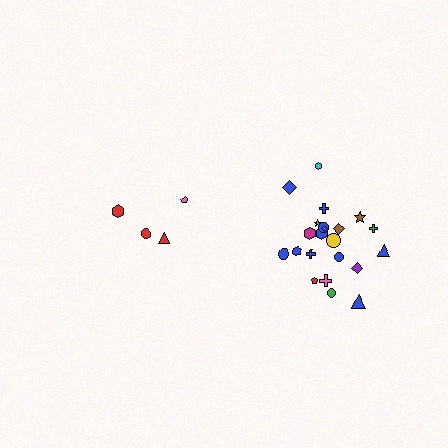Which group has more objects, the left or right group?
The right group.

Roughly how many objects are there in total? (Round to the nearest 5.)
Roughly 25 objects in total.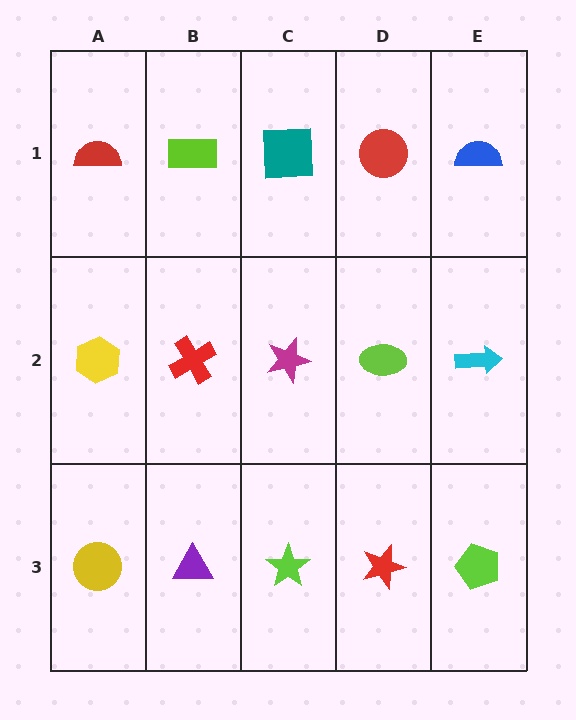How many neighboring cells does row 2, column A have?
3.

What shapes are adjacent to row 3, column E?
A cyan arrow (row 2, column E), a red star (row 3, column D).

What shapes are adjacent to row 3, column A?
A yellow hexagon (row 2, column A), a purple triangle (row 3, column B).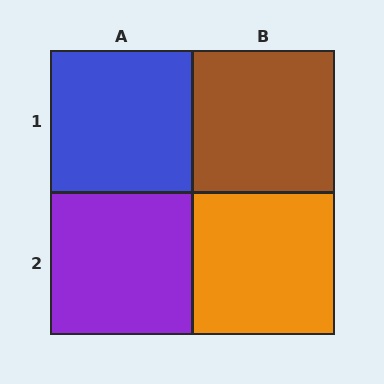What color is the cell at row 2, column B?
Orange.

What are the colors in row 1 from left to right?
Blue, brown.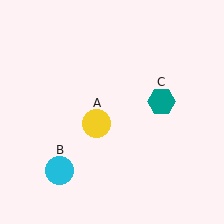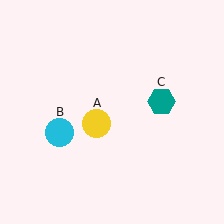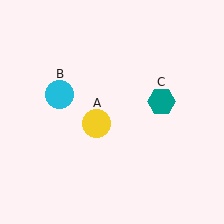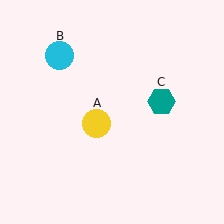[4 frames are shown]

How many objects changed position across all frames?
1 object changed position: cyan circle (object B).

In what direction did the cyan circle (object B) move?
The cyan circle (object B) moved up.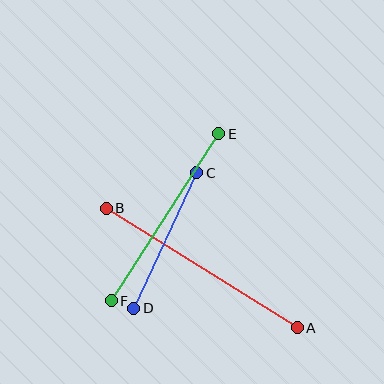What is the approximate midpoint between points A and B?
The midpoint is at approximately (202, 268) pixels.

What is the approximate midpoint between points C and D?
The midpoint is at approximately (165, 240) pixels.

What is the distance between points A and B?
The distance is approximately 226 pixels.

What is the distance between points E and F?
The distance is approximately 199 pixels.